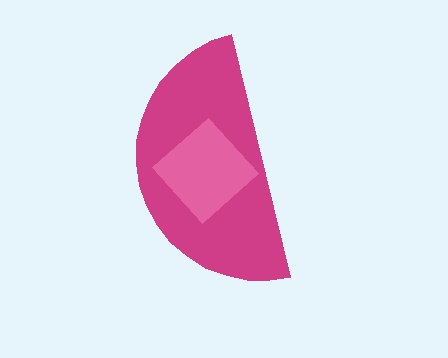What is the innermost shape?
The pink diamond.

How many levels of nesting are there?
2.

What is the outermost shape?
The magenta semicircle.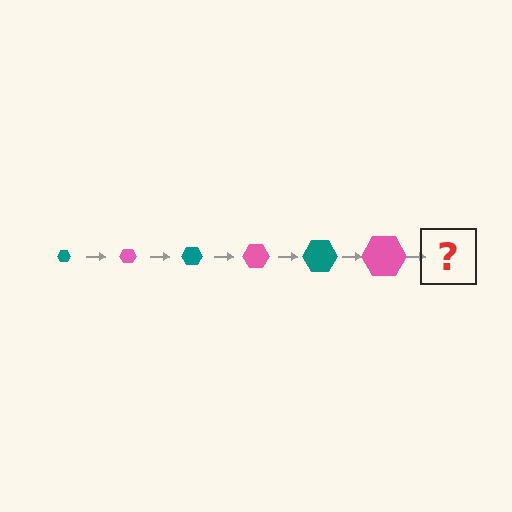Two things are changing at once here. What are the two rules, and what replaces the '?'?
The two rules are that the hexagon grows larger each step and the color cycles through teal and pink. The '?' should be a teal hexagon, larger than the previous one.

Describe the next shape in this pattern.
It should be a teal hexagon, larger than the previous one.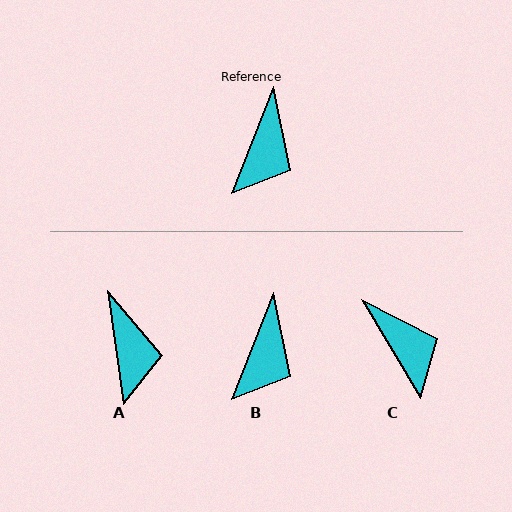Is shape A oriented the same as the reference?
No, it is off by about 29 degrees.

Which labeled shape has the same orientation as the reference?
B.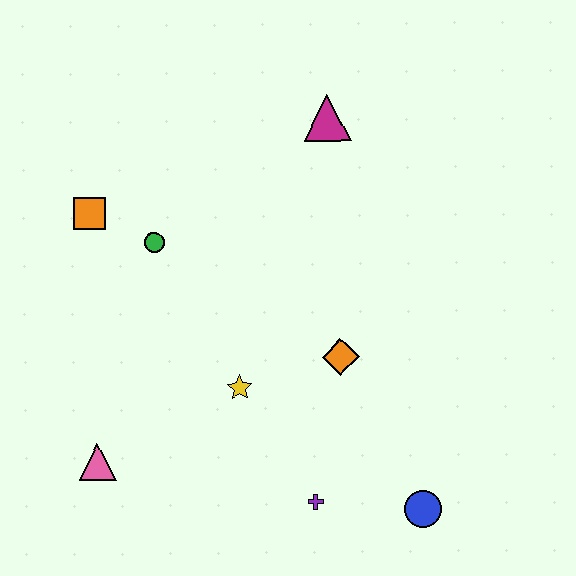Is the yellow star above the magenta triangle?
No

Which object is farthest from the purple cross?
The magenta triangle is farthest from the purple cross.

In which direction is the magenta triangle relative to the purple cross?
The magenta triangle is above the purple cross.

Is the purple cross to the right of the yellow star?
Yes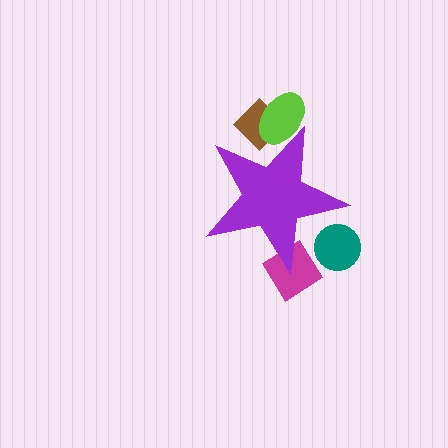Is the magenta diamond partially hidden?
Yes, the magenta diamond is partially hidden behind the purple star.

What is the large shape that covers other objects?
A purple star.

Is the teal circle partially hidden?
Yes, the teal circle is partially hidden behind the purple star.